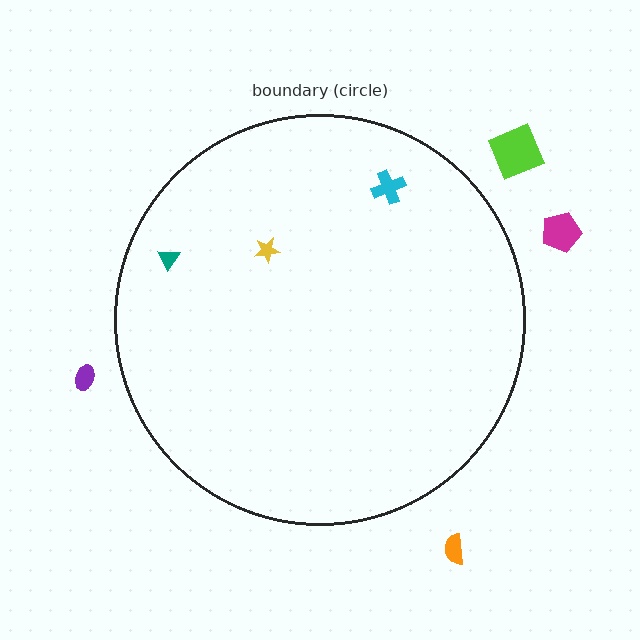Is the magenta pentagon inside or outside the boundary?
Outside.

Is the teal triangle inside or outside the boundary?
Inside.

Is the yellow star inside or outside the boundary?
Inside.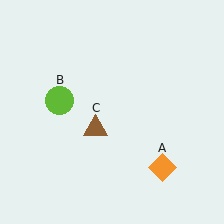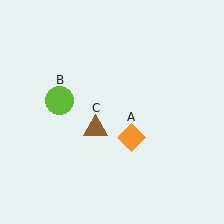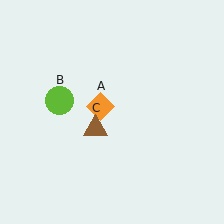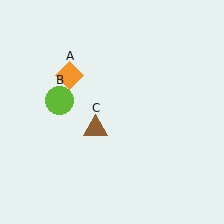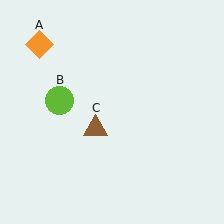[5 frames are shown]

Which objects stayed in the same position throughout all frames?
Lime circle (object B) and brown triangle (object C) remained stationary.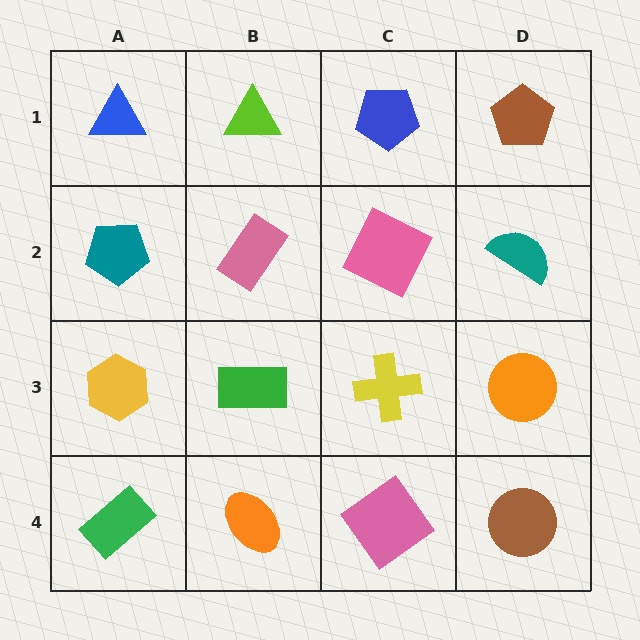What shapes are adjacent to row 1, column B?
A pink rectangle (row 2, column B), a blue triangle (row 1, column A), a blue pentagon (row 1, column C).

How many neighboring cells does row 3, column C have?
4.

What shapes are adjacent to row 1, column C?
A pink square (row 2, column C), a lime triangle (row 1, column B), a brown pentagon (row 1, column D).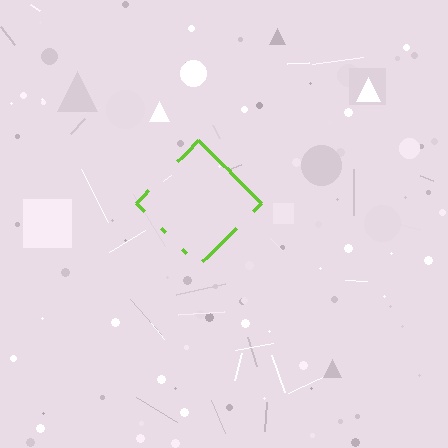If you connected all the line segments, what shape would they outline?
They would outline a diamond.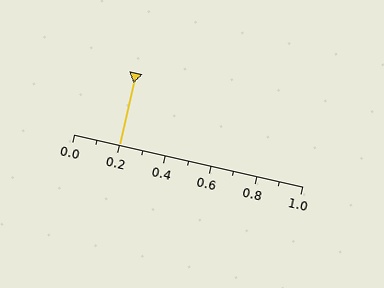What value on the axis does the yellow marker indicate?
The marker indicates approximately 0.2.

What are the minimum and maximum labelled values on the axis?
The axis runs from 0.0 to 1.0.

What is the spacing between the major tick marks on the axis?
The major ticks are spaced 0.2 apart.